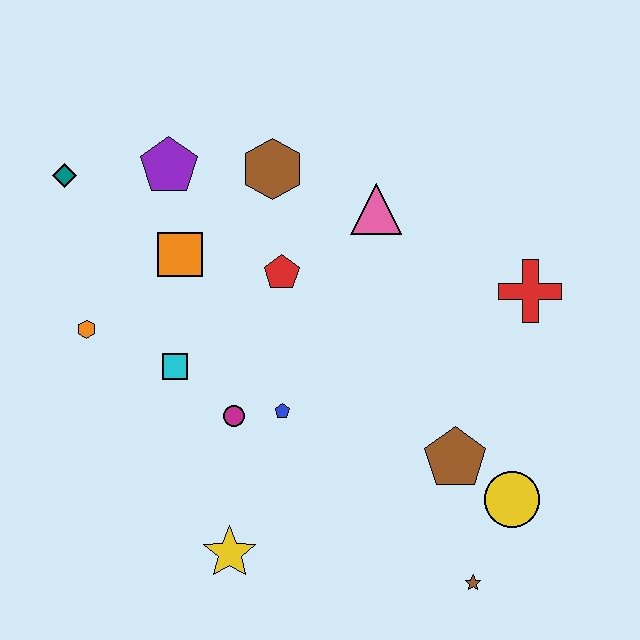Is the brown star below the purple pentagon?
Yes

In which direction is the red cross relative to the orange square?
The red cross is to the right of the orange square.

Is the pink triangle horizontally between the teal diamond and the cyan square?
No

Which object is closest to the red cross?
The pink triangle is closest to the red cross.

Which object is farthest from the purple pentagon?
The brown star is farthest from the purple pentagon.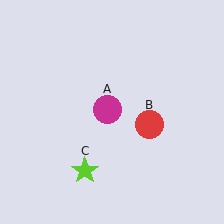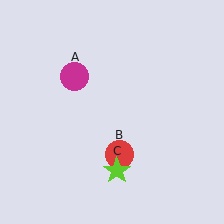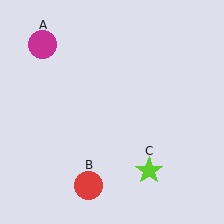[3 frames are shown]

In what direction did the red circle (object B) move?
The red circle (object B) moved down and to the left.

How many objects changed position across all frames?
3 objects changed position: magenta circle (object A), red circle (object B), lime star (object C).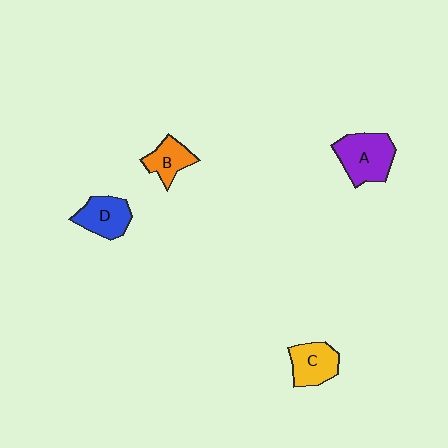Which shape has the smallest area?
Shape B (orange).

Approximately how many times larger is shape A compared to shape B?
Approximately 1.7 times.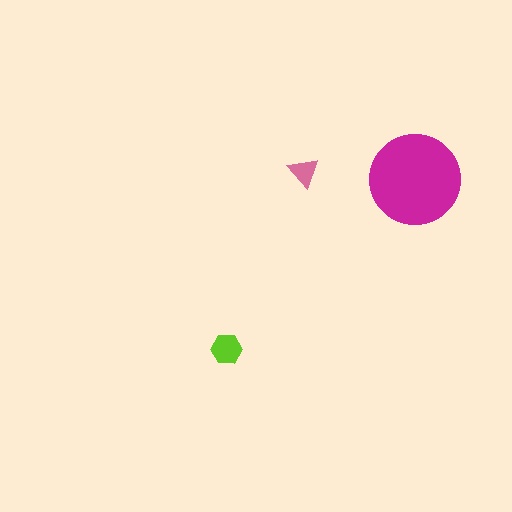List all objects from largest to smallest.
The magenta circle, the lime hexagon, the pink triangle.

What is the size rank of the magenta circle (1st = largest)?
1st.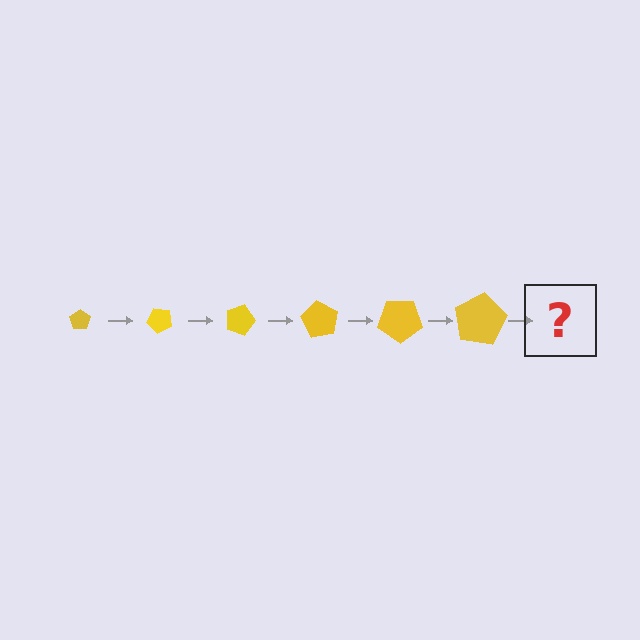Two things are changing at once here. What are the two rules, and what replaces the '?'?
The two rules are that the pentagon grows larger each step and it rotates 45 degrees each step. The '?' should be a pentagon, larger than the previous one and rotated 270 degrees from the start.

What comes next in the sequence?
The next element should be a pentagon, larger than the previous one and rotated 270 degrees from the start.